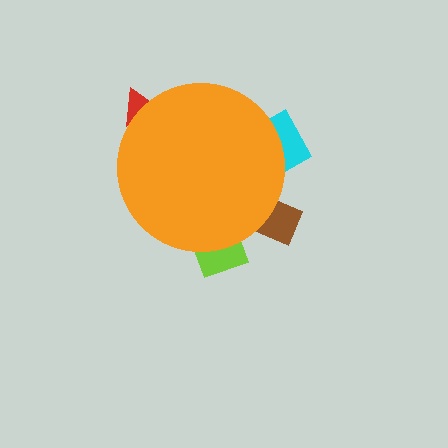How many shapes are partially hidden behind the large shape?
4 shapes are partially hidden.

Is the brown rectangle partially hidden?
Yes, the brown rectangle is partially hidden behind the orange circle.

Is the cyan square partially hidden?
Yes, the cyan square is partially hidden behind the orange circle.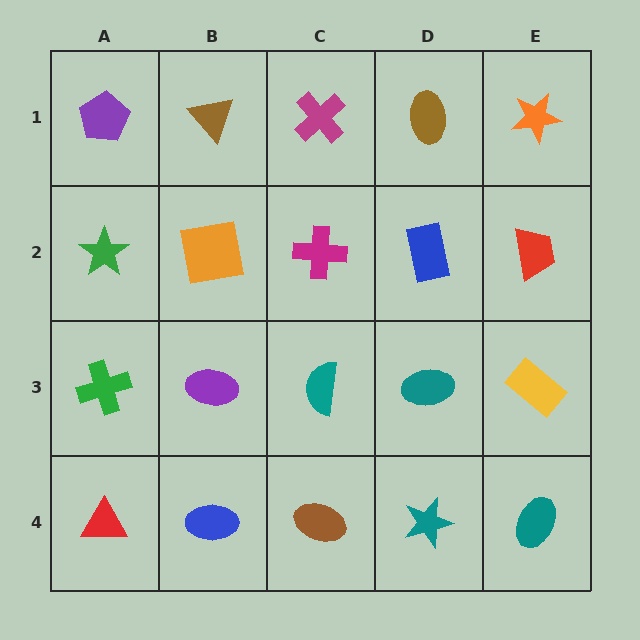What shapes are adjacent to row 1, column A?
A green star (row 2, column A), a brown triangle (row 1, column B).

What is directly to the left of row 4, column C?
A blue ellipse.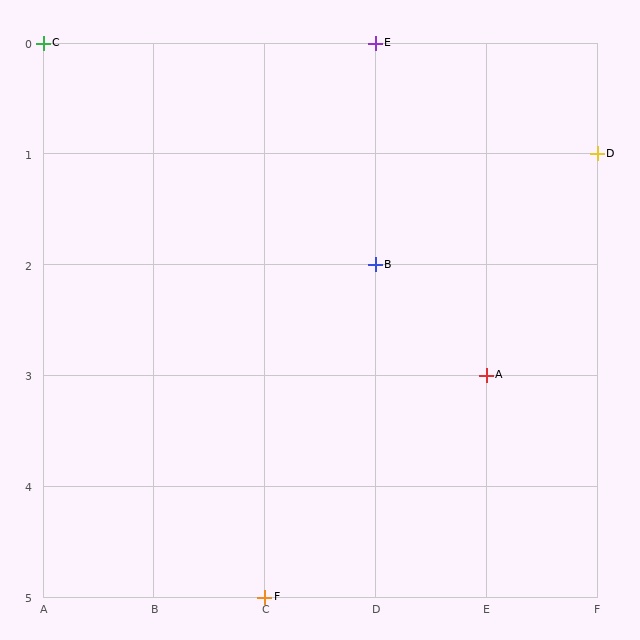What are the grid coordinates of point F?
Point F is at grid coordinates (C, 5).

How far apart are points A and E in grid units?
Points A and E are 1 column and 3 rows apart (about 3.2 grid units diagonally).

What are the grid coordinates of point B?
Point B is at grid coordinates (D, 2).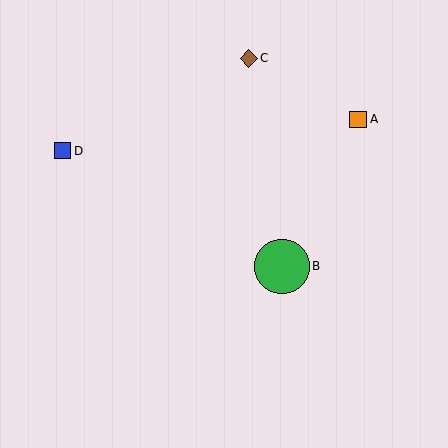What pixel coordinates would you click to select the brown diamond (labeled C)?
Click at (249, 58) to select the brown diamond C.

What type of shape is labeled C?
Shape C is a brown diamond.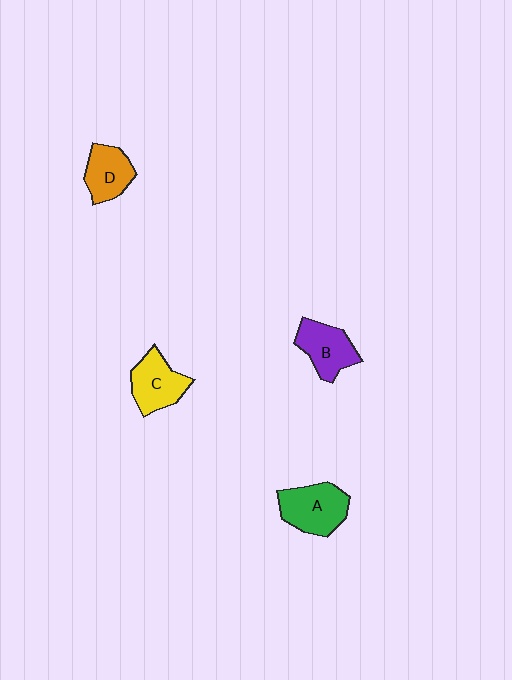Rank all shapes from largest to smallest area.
From largest to smallest: A (green), C (yellow), B (purple), D (orange).